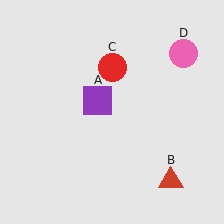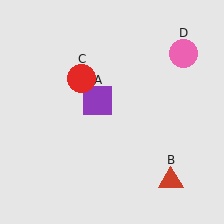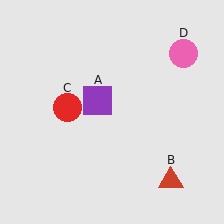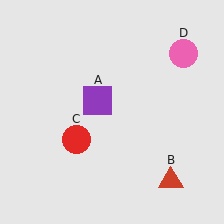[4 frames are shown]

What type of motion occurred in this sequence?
The red circle (object C) rotated counterclockwise around the center of the scene.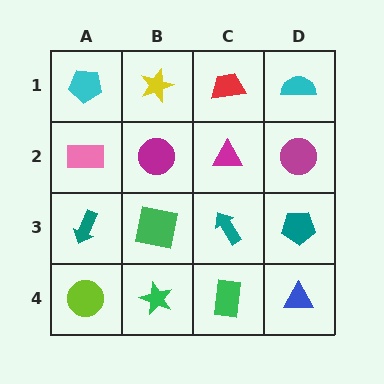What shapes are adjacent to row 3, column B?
A magenta circle (row 2, column B), a green star (row 4, column B), a teal arrow (row 3, column A), a teal arrow (row 3, column C).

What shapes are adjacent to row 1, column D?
A magenta circle (row 2, column D), a red trapezoid (row 1, column C).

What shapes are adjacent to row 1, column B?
A magenta circle (row 2, column B), a cyan pentagon (row 1, column A), a red trapezoid (row 1, column C).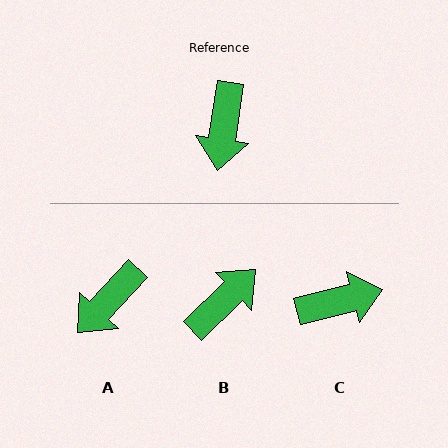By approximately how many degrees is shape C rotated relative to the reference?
Approximately 113 degrees counter-clockwise.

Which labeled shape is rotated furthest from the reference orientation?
B, about 143 degrees away.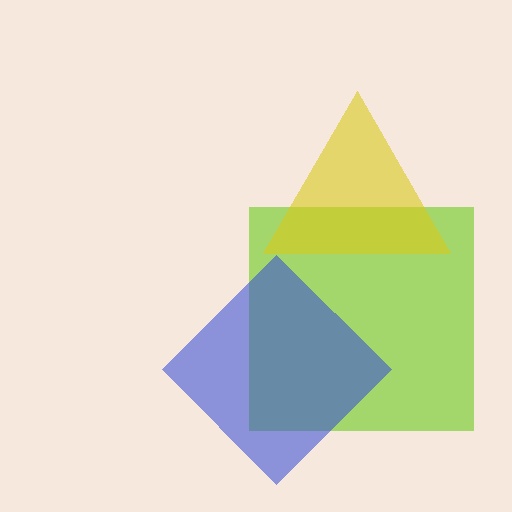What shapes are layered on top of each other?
The layered shapes are: a lime square, a blue diamond, a yellow triangle.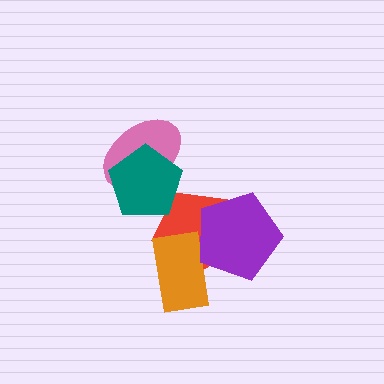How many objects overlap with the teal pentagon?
2 objects overlap with the teal pentagon.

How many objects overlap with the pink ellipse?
1 object overlaps with the pink ellipse.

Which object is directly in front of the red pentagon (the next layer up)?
The orange rectangle is directly in front of the red pentagon.